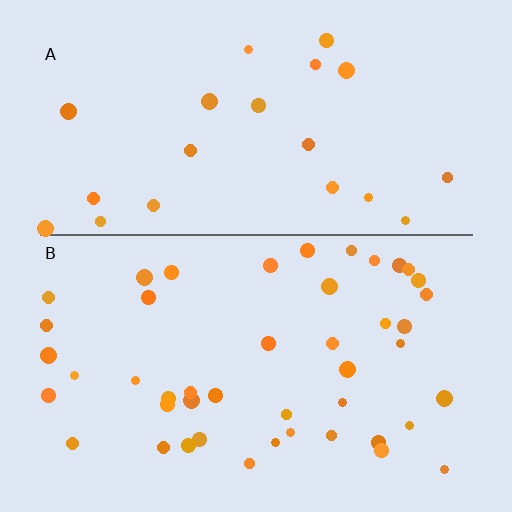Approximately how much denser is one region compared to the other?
Approximately 2.1× — region B over region A.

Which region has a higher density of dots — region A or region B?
B (the bottom).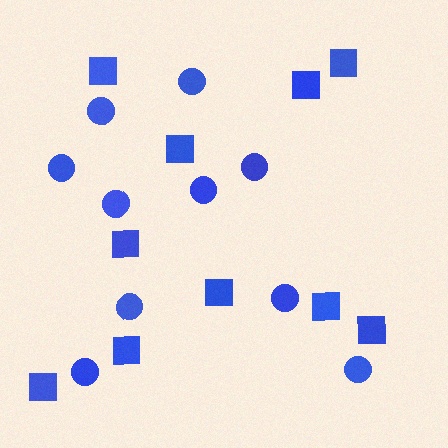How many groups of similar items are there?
There are 2 groups: one group of squares (10) and one group of circles (10).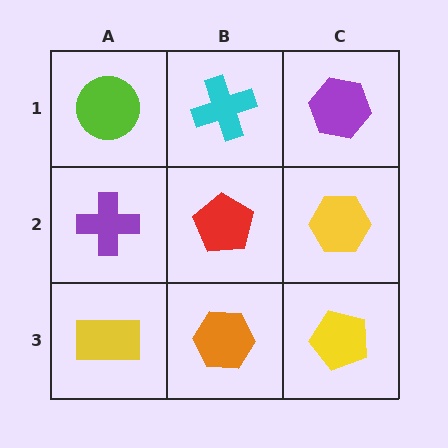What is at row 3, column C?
A yellow pentagon.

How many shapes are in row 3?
3 shapes.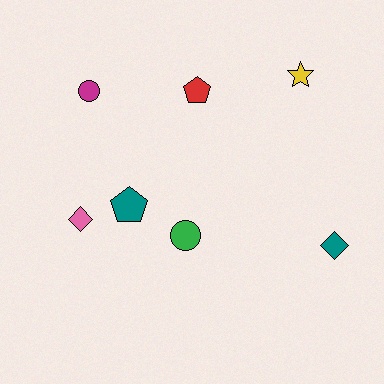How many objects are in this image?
There are 7 objects.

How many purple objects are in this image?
There are no purple objects.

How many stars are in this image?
There is 1 star.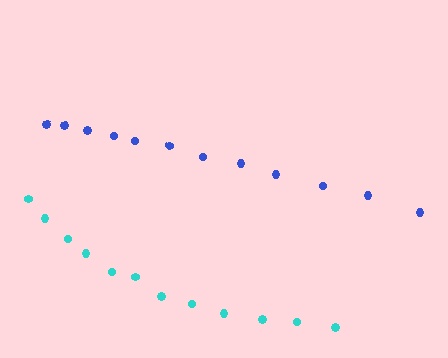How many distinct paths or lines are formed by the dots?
There are 2 distinct paths.